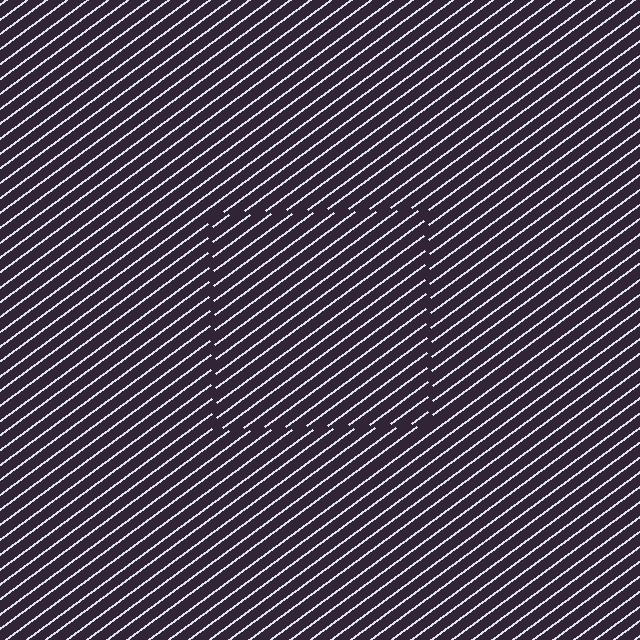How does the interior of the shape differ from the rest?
The interior of the shape contains the same grating, shifted by half a period — the contour is defined by the phase discontinuity where line-ends from the inner and outer gratings abut.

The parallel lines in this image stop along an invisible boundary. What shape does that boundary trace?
An illusory square. The interior of the shape contains the same grating, shifted by half a period — the contour is defined by the phase discontinuity where line-ends from the inner and outer gratings abut.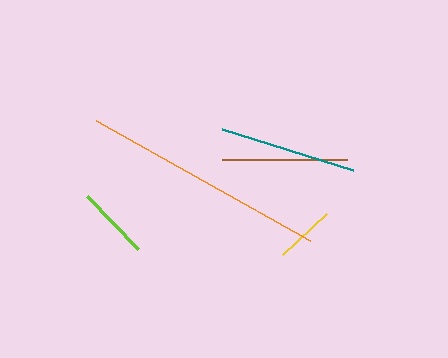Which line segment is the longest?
The orange line is the longest at approximately 246 pixels.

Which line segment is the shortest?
The yellow line is the shortest at approximately 60 pixels.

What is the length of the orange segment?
The orange segment is approximately 246 pixels long.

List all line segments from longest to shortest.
From longest to shortest: orange, teal, brown, lime, yellow.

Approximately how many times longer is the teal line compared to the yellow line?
The teal line is approximately 2.3 times the length of the yellow line.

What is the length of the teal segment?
The teal segment is approximately 137 pixels long.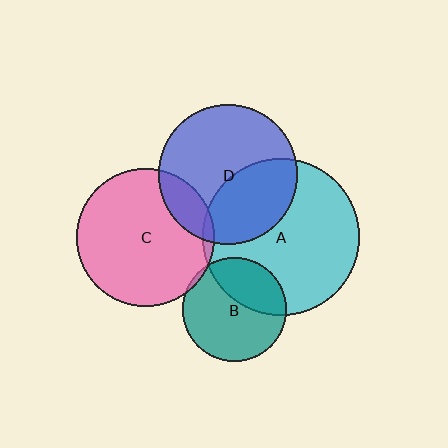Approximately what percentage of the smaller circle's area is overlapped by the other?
Approximately 5%.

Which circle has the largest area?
Circle A (cyan).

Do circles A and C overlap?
Yes.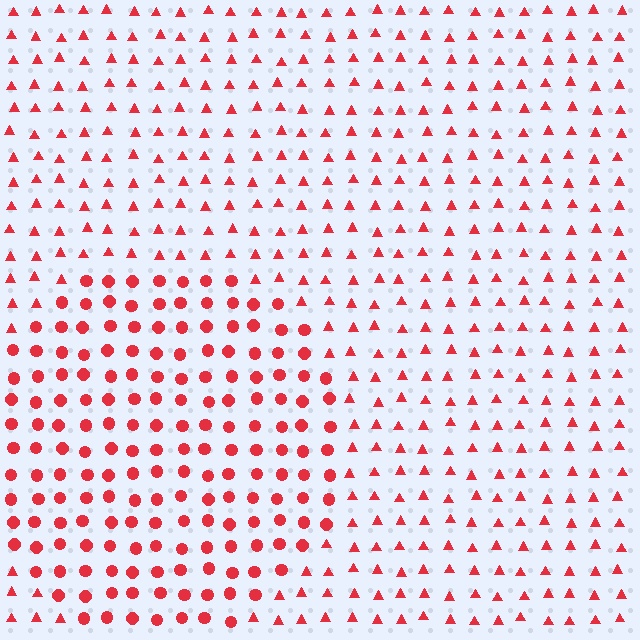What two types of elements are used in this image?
The image uses circles inside the circle region and triangles outside it.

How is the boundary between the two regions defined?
The boundary is defined by a change in element shape: circles inside vs. triangles outside. All elements share the same color and spacing.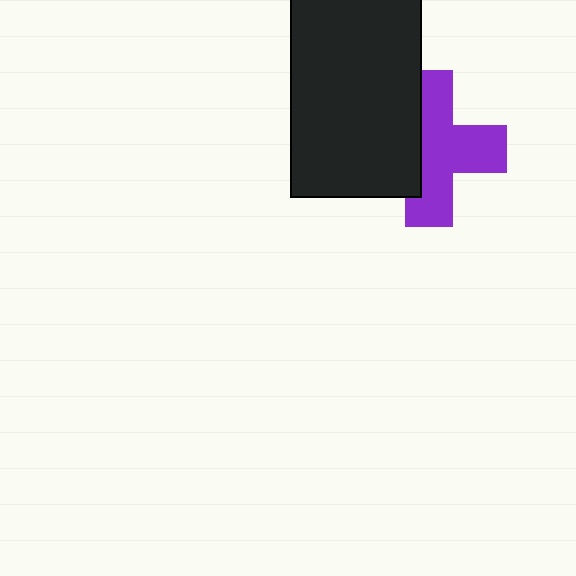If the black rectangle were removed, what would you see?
You would see the complete purple cross.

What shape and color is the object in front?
The object in front is a black rectangle.